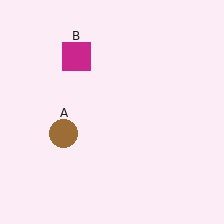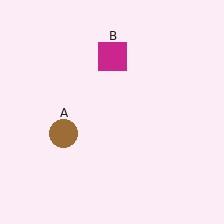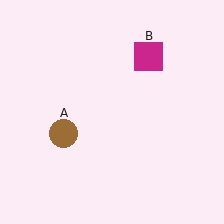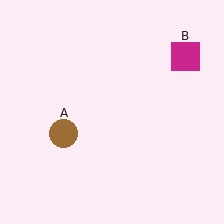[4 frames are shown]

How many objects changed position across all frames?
1 object changed position: magenta square (object B).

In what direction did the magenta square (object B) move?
The magenta square (object B) moved right.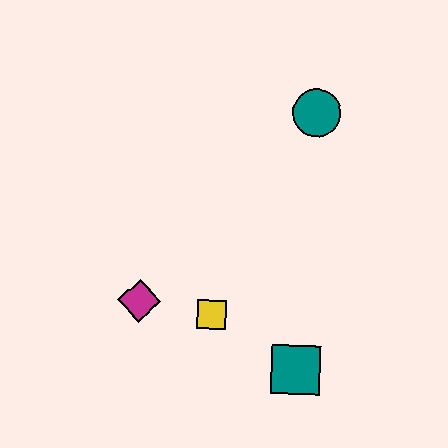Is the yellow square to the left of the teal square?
Yes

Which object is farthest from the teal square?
The teal circle is farthest from the teal square.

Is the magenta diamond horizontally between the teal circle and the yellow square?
No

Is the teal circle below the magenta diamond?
No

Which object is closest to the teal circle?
The yellow square is closest to the teal circle.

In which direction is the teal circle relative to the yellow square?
The teal circle is above the yellow square.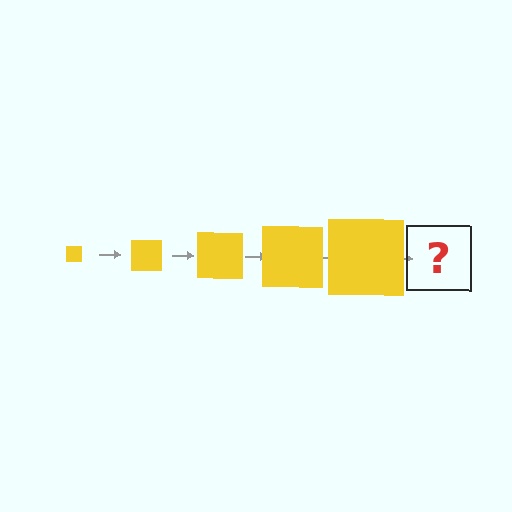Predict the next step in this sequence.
The next step is a yellow square, larger than the previous one.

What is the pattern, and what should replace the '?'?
The pattern is that the square gets progressively larger each step. The '?' should be a yellow square, larger than the previous one.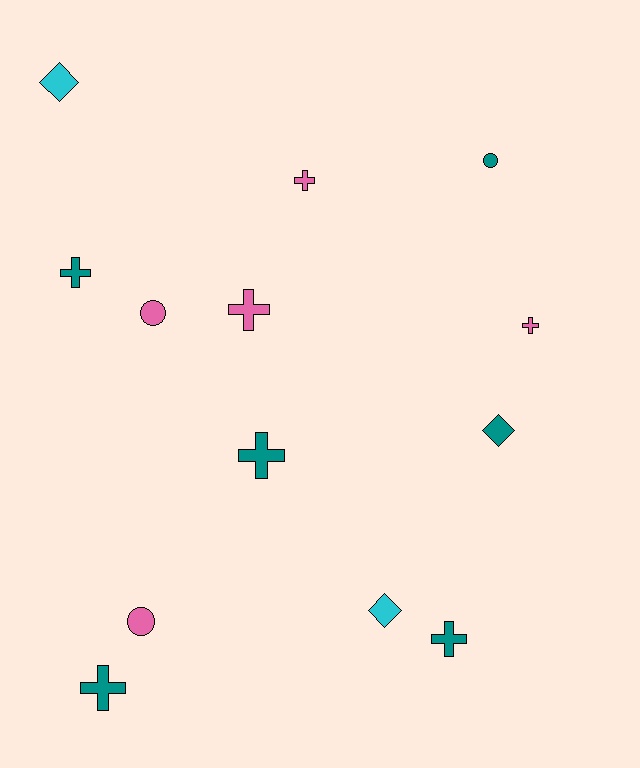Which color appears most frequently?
Teal, with 6 objects.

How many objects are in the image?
There are 13 objects.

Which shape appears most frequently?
Cross, with 7 objects.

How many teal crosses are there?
There are 4 teal crosses.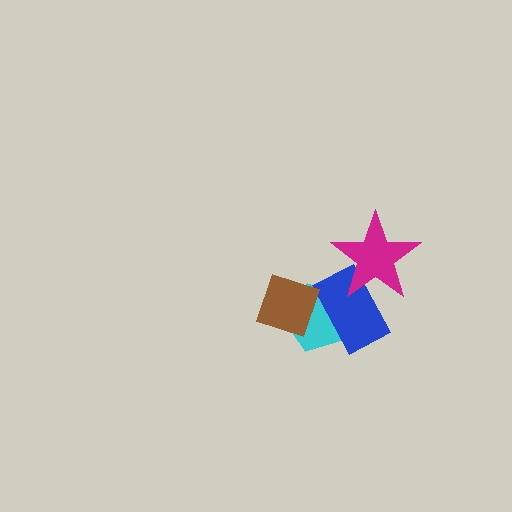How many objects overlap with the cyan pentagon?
2 objects overlap with the cyan pentagon.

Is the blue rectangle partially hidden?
Yes, it is partially covered by another shape.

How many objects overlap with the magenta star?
1 object overlaps with the magenta star.